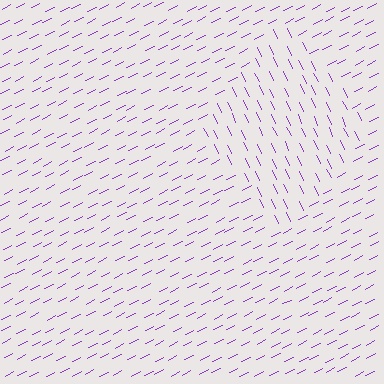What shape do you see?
I see a diamond.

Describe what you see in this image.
The image is filled with small purple line segments. A diamond region in the image has lines oriented differently from the surrounding lines, creating a visible texture boundary.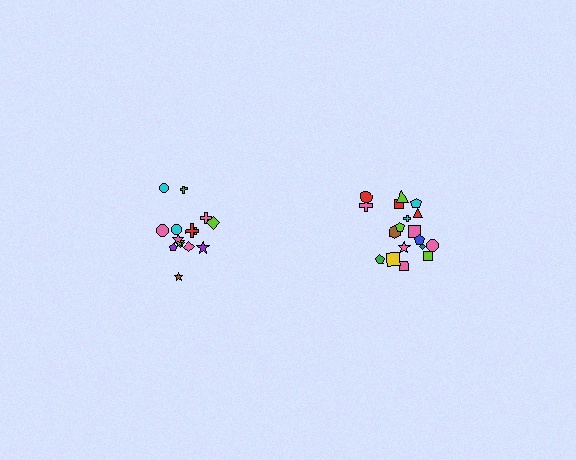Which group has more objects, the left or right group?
The right group.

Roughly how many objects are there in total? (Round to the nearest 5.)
Roughly 35 objects in total.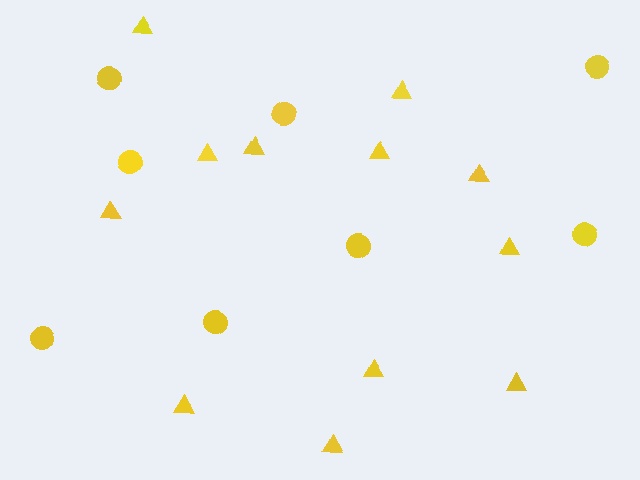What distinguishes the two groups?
There are 2 groups: one group of circles (8) and one group of triangles (12).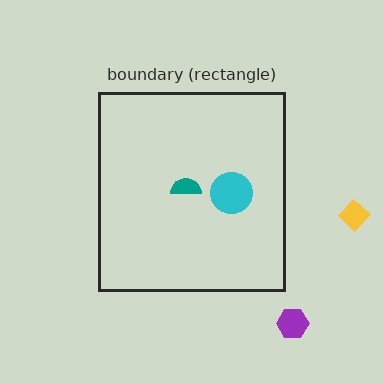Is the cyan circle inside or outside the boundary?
Inside.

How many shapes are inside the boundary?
2 inside, 2 outside.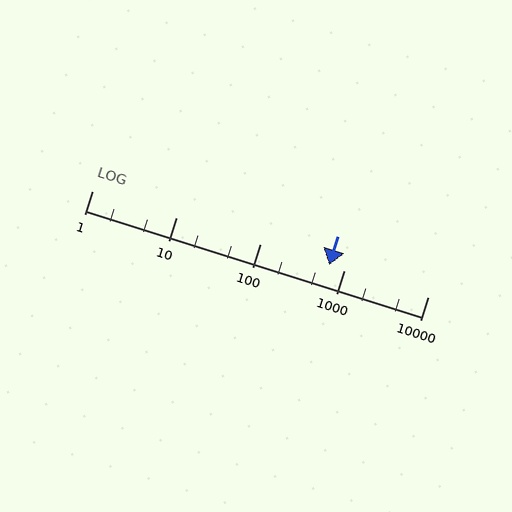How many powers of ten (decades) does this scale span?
The scale spans 4 decades, from 1 to 10000.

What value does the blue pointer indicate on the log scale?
The pointer indicates approximately 670.